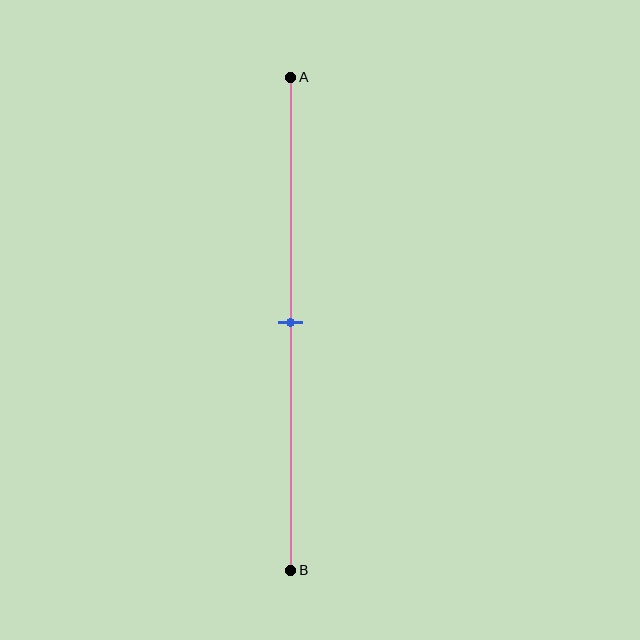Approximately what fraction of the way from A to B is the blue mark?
The blue mark is approximately 50% of the way from A to B.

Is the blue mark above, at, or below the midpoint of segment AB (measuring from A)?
The blue mark is approximately at the midpoint of segment AB.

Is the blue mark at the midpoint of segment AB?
Yes, the mark is approximately at the midpoint.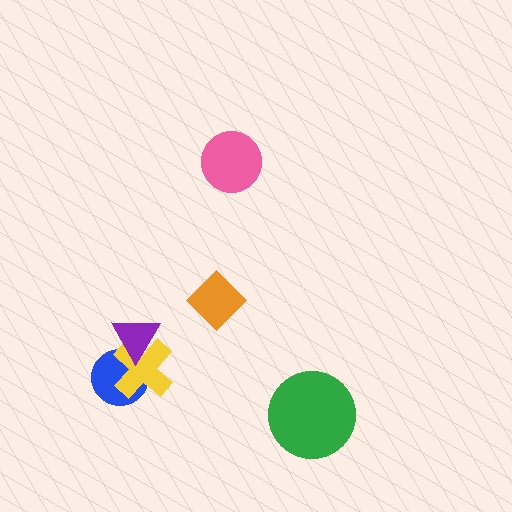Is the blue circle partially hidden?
Yes, it is partially covered by another shape.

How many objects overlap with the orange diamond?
0 objects overlap with the orange diamond.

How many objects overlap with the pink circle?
0 objects overlap with the pink circle.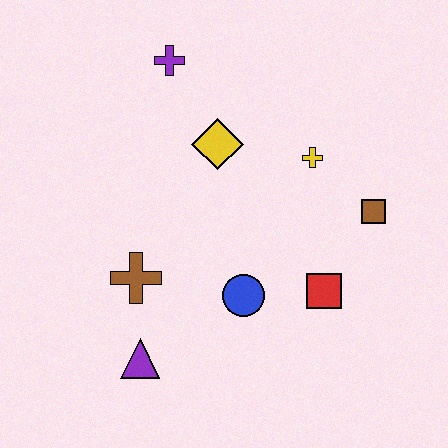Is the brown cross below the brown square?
Yes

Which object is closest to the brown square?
The yellow cross is closest to the brown square.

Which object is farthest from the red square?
The purple cross is farthest from the red square.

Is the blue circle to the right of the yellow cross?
No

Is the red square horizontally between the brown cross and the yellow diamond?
No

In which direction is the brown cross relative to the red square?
The brown cross is to the left of the red square.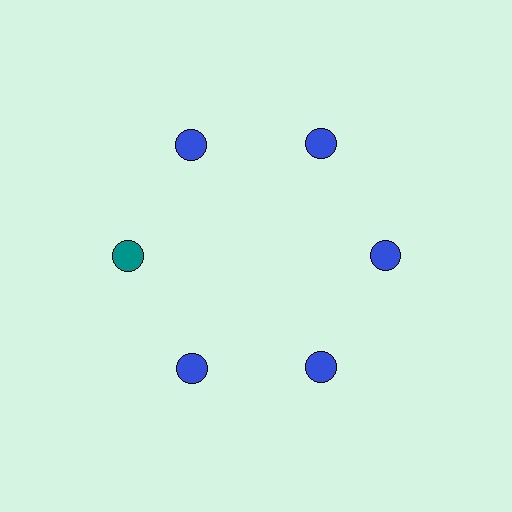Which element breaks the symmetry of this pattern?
The teal circle at roughly the 9 o'clock position breaks the symmetry. All other shapes are blue circles.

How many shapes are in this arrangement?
There are 6 shapes arranged in a ring pattern.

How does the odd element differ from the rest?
It has a different color: teal instead of blue.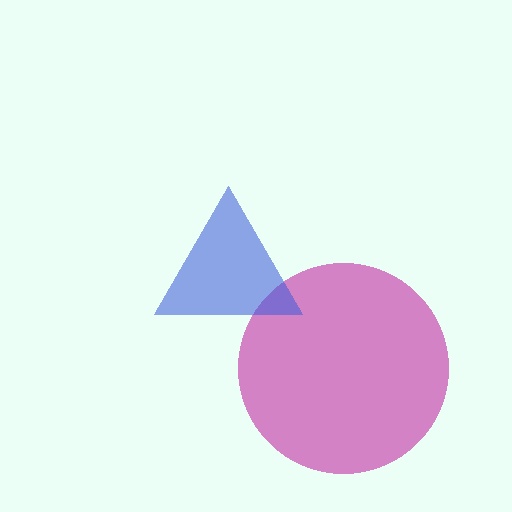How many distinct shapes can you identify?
There are 2 distinct shapes: a magenta circle, a blue triangle.